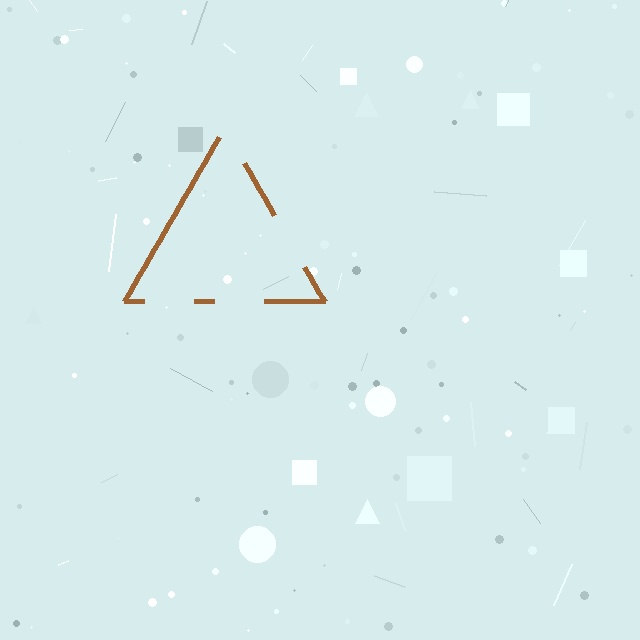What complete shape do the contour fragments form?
The contour fragments form a triangle.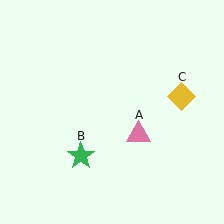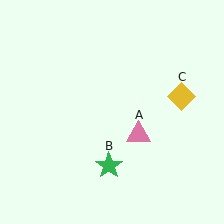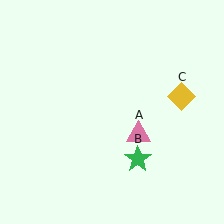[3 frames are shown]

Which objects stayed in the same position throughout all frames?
Pink triangle (object A) and yellow diamond (object C) remained stationary.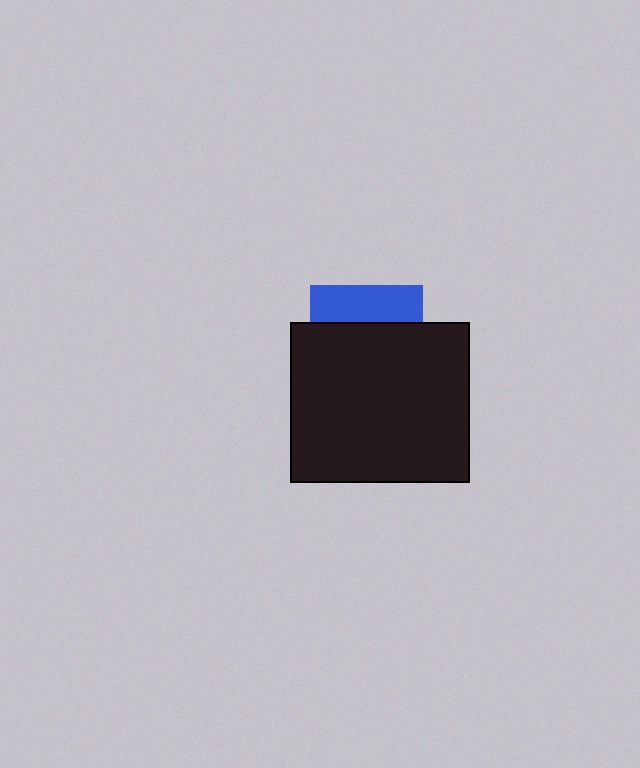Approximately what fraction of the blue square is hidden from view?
Roughly 68% of the blue square is hidden behind the black rectangle.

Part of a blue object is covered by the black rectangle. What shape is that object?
It is a square.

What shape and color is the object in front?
The object in front is a black rectangle.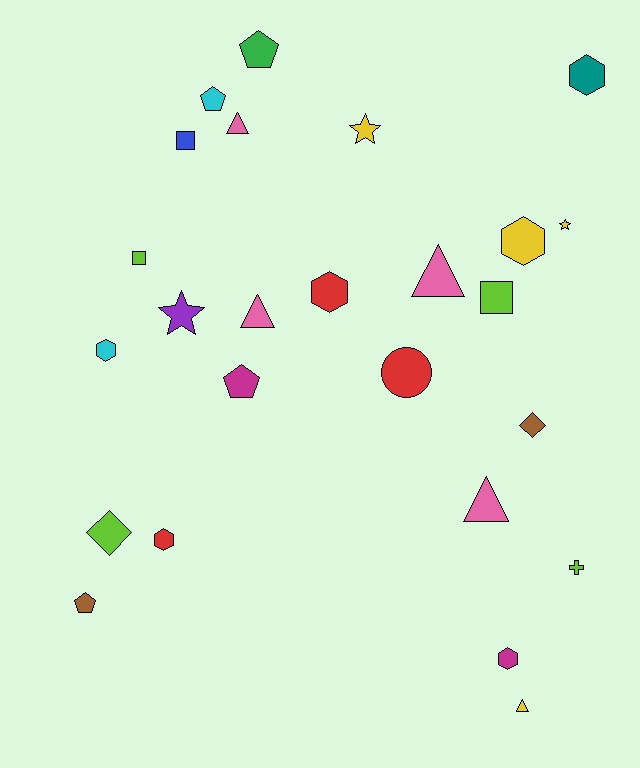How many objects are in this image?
There are 25 objects.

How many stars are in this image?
There are 3 stars.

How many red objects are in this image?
There are 3 red objects.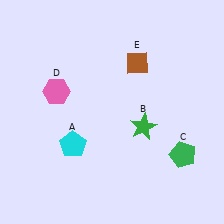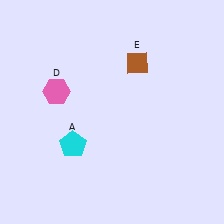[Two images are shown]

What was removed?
The green star (B), the green pentagon (C) were removed in Image 2.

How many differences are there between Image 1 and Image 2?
There are 2 differences between the two images.